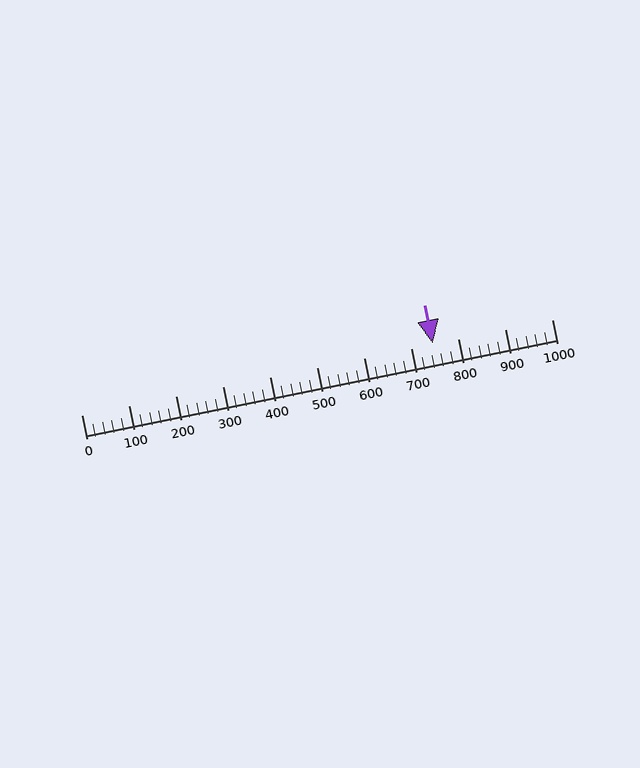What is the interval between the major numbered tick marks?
The major tick marks are spaced 100 units apart.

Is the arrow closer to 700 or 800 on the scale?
The arrow is closer to 700.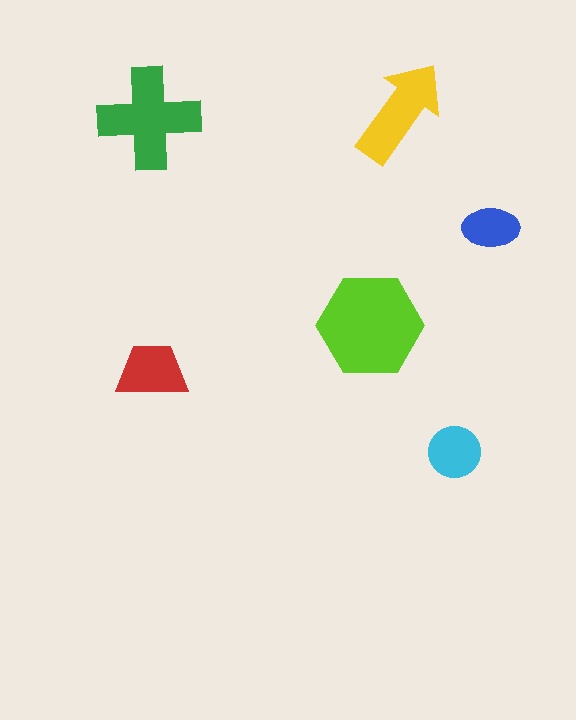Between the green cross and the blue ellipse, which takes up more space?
The green cross.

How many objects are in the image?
There are 6 objects in the image.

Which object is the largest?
The lime hexagon.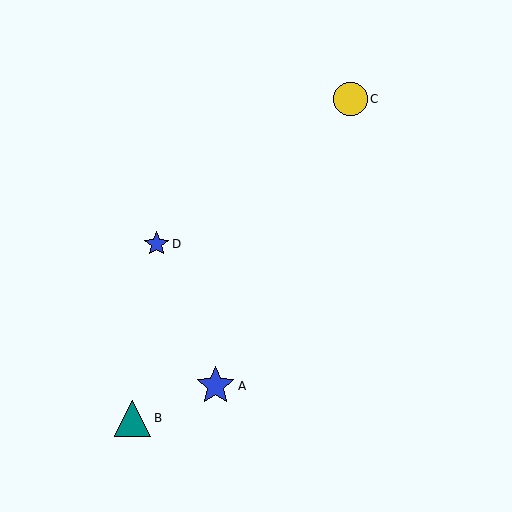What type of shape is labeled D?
Shape D is a blue star.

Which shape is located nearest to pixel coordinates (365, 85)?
The yellow circle (labeled C) at (351, 99) is nearest to that location.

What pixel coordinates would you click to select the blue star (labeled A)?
Click at (216, 386) to select the blue star A.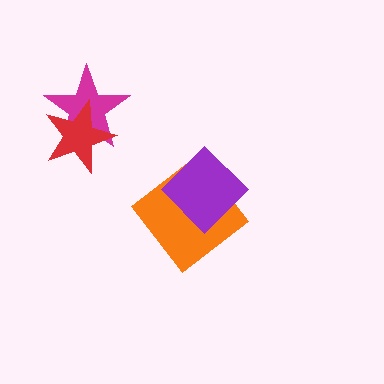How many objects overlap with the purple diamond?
1 object overlaps with the purple diamond.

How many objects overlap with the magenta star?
1 object overlaps with the magenta star.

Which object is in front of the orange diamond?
The purple diamond is in front of the orange diamond.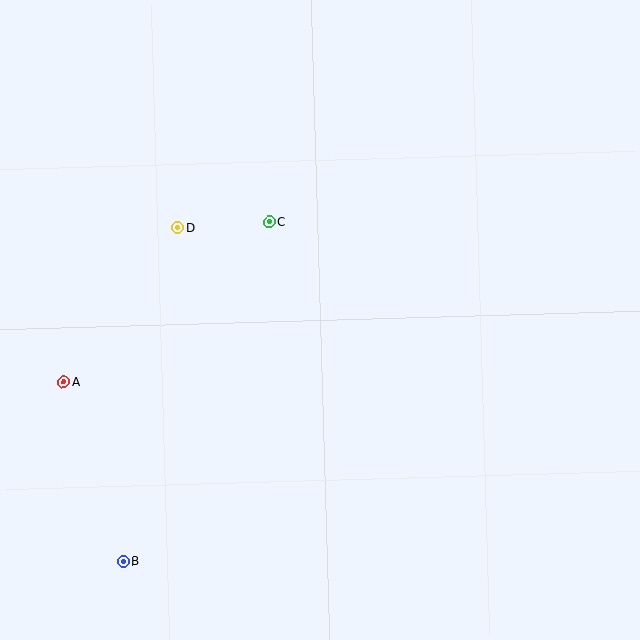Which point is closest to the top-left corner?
Point D is closest to the top-left corner.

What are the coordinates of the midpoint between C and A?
The midpoint between C and A is at (167, 302).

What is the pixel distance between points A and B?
The distance between A and B is 189 pixels.